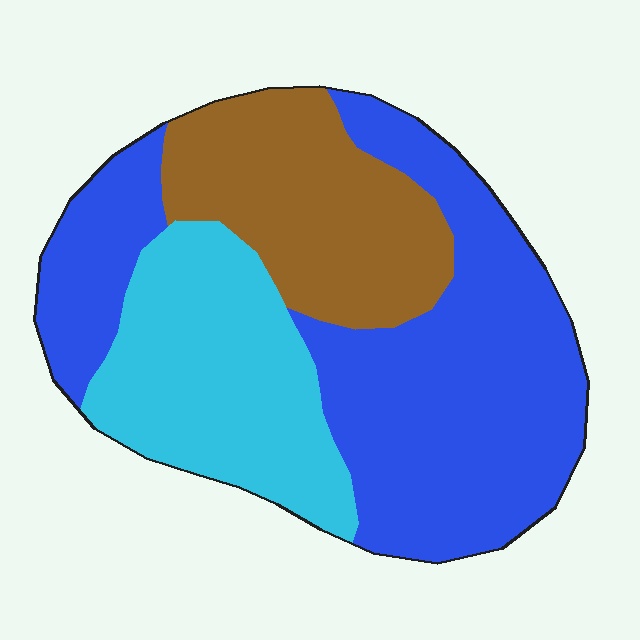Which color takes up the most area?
Blue, at roughly 50%.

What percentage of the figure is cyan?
Cyan covers roughly 25% of the figure.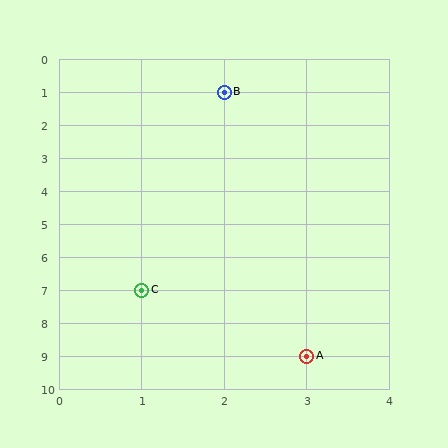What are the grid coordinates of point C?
Point C is at grid coordinates (1, 7).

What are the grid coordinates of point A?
Point A is at grid coordinates (3, 9).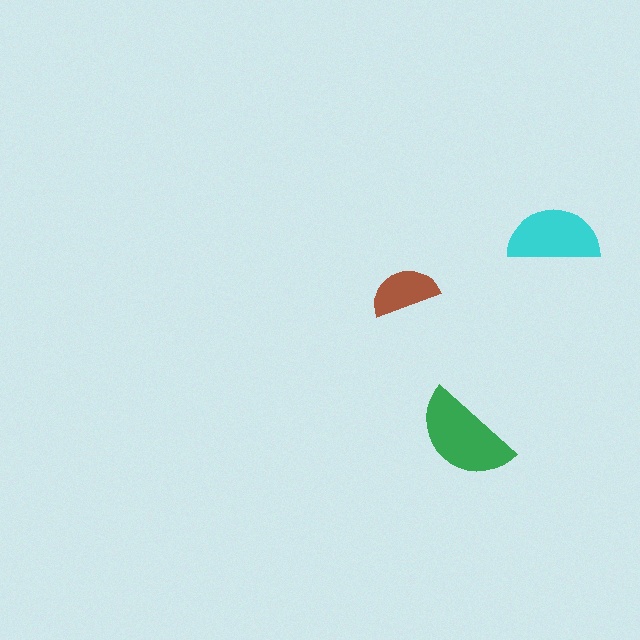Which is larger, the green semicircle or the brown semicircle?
The green one.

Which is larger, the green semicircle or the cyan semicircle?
The green one.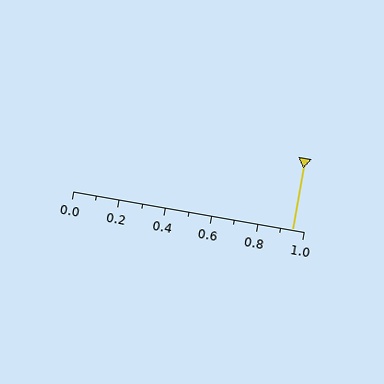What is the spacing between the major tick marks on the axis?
The major ticks are spaced 0.2 apart.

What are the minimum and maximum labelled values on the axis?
The axis runs from 0.0 to 1.0.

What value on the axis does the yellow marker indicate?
The marker indicates approximately 0.95.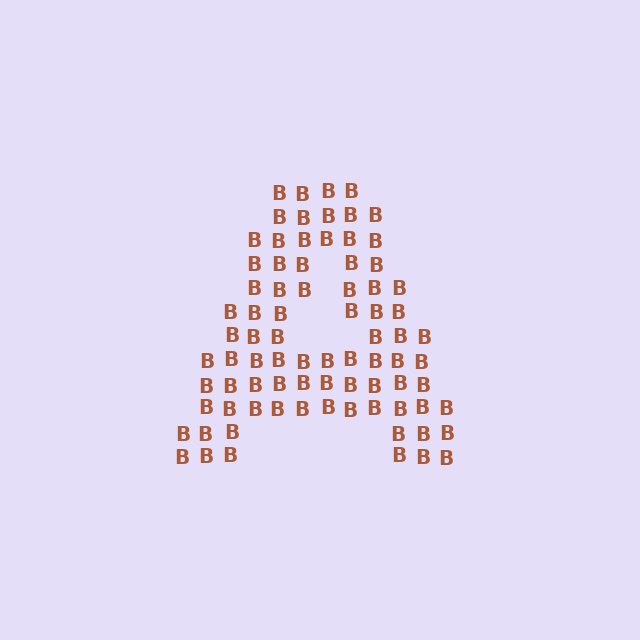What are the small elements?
The small elements are letter B's.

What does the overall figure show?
The overall figure shows the letter A.